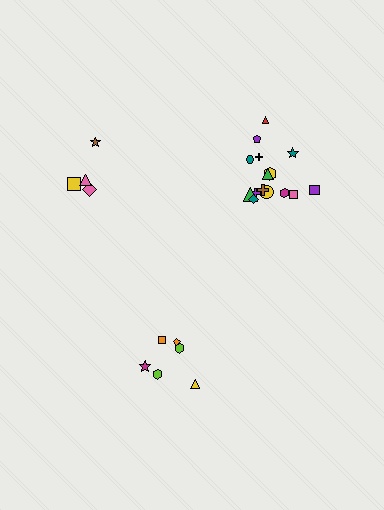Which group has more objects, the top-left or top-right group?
The top-right group.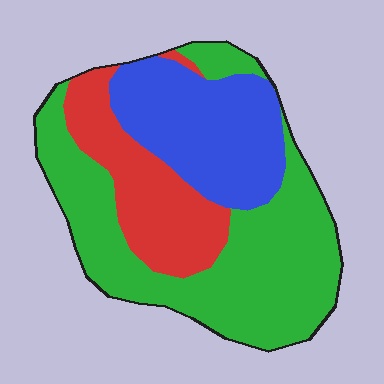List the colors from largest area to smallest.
From largest to smallest: green, blue, red.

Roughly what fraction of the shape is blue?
Blue takes up about one quarter (1/4) of the shape.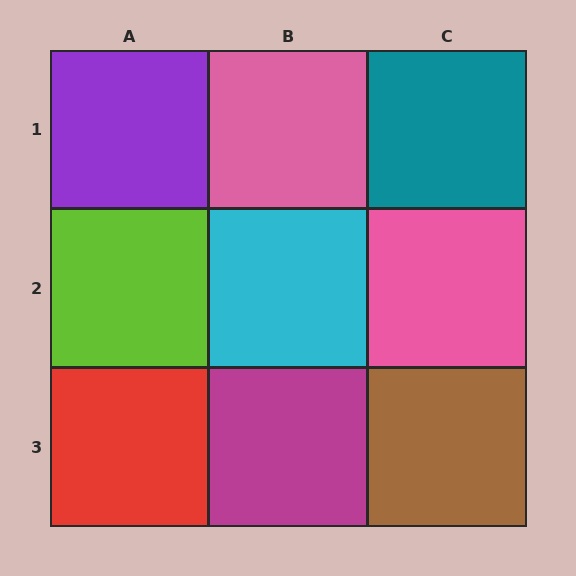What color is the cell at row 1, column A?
Purple.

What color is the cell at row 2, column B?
Cyan.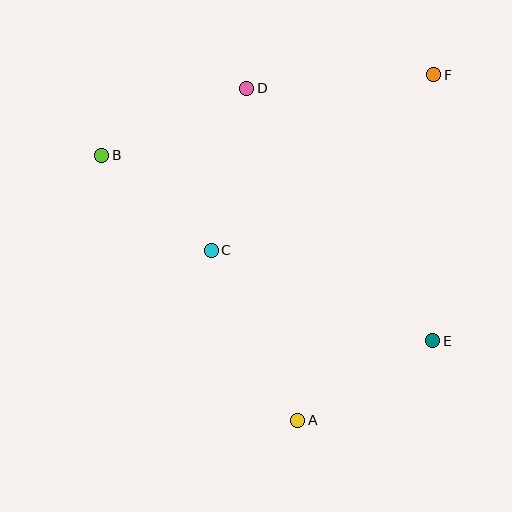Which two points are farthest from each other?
Points B and E are farthest from each other.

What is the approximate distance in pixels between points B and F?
The distance between B and F is approximately 342 pixels.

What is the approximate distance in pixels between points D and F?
The distance between D and F is approximately 188 pixels.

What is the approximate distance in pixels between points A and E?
The distance between A and E is approximately 157 pixels.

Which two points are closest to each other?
Points B and C are closest to each other.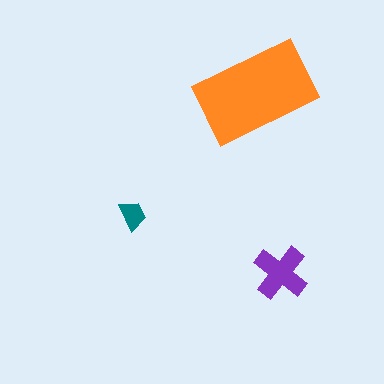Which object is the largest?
The orange rectangle.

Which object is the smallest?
The teal trapezoid.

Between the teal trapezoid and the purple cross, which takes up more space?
The purple cross.